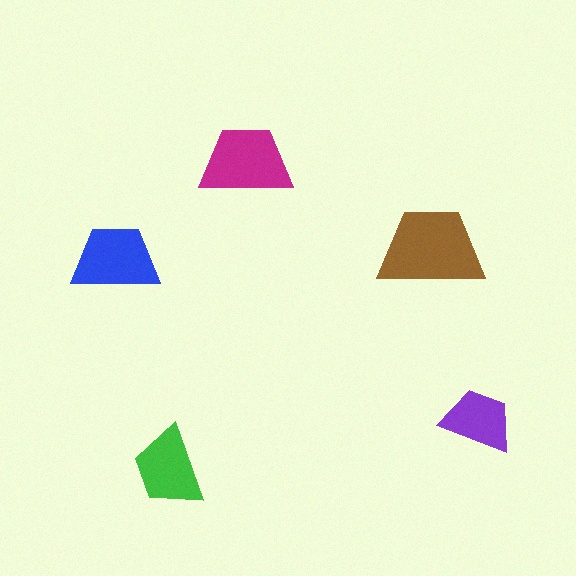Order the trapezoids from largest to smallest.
the brown one, the magenta one, the blue one, the green one, the purple one.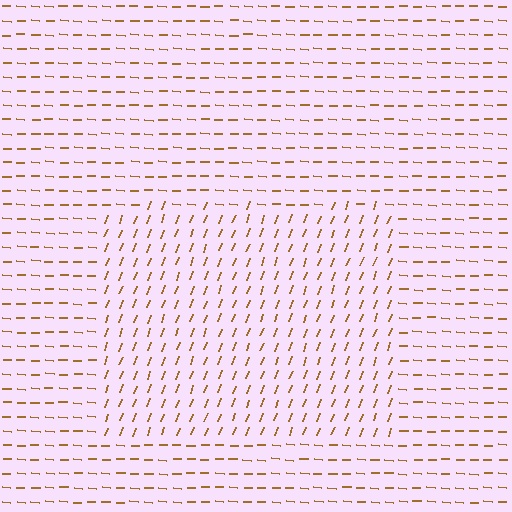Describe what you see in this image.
The image is filled with small brown line segments. A rectangle region in the image has lines oriented differently from the surrounding lines, creating a visible texture boundary.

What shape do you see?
I see a rectangle.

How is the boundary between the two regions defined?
The boundary is defined purely by a change in line orientation (approximately 73 degrees difference). All lines are the same color and thickness.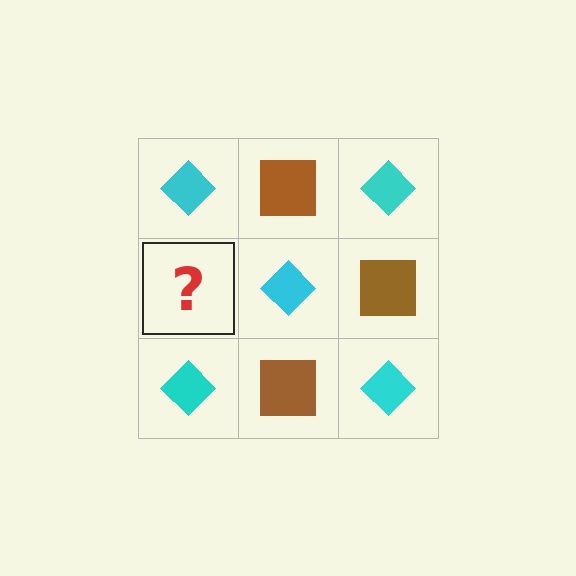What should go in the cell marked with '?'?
The missing cell should contain a brown square.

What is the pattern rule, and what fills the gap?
The rule is that it alternates cyan diamond and brown square in a checkerboard pattern. The gap should be filled with a brown square.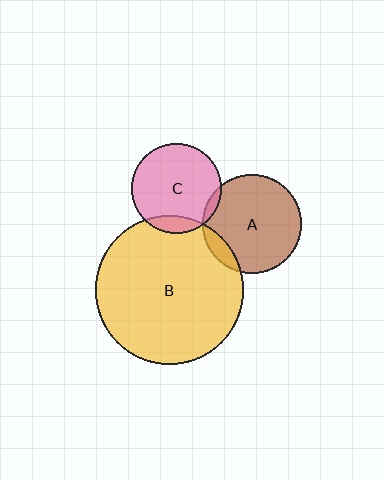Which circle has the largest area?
Circle B (yellow).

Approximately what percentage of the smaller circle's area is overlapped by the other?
Approximately 5%.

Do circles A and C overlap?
Yes.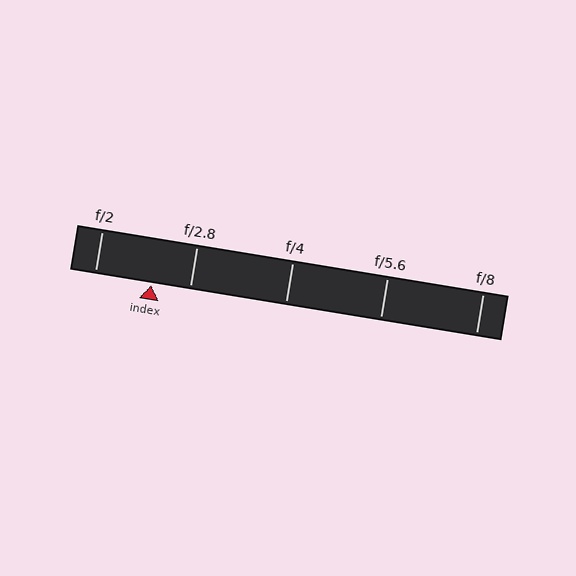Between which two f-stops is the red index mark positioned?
The index mark is between f/2 and f/2.8.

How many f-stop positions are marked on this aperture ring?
There are 5 f-stop positions marked.